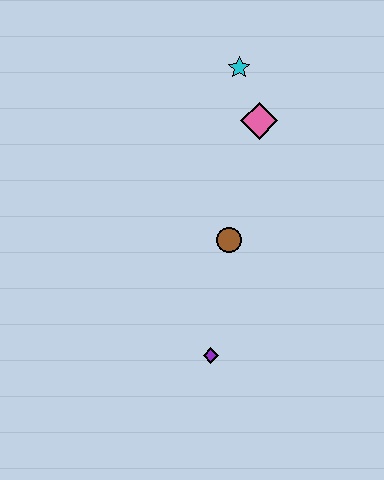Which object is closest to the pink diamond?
The cyan star is closest to the pink diamond.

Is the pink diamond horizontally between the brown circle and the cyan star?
No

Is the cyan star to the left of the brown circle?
No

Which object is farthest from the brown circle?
The cyan star is farthest from the brown circle.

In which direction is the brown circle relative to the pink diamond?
The brown circle is below the pink diamond.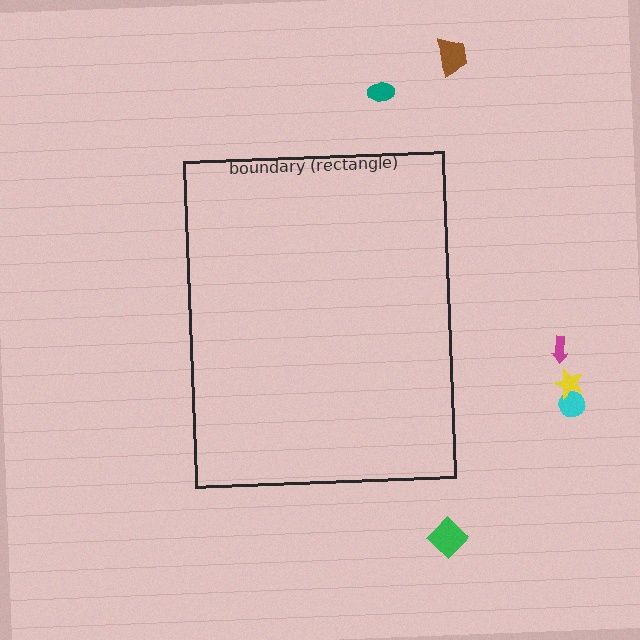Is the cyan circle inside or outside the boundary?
Outside.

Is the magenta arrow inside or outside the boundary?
Outside.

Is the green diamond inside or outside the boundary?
Outside.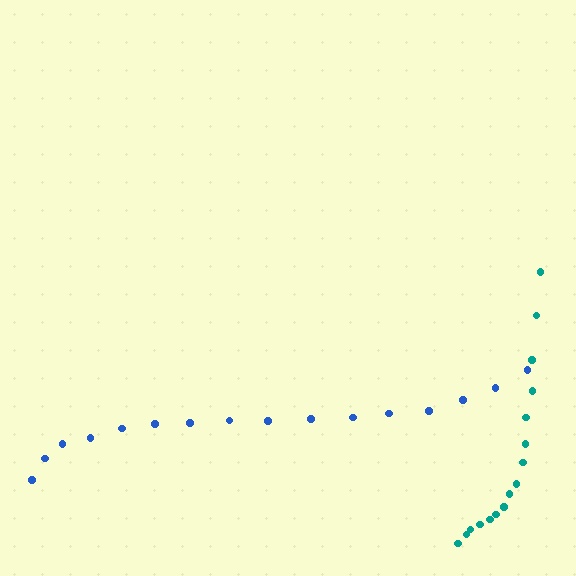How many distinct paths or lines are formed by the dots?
There are 2 distinct paths.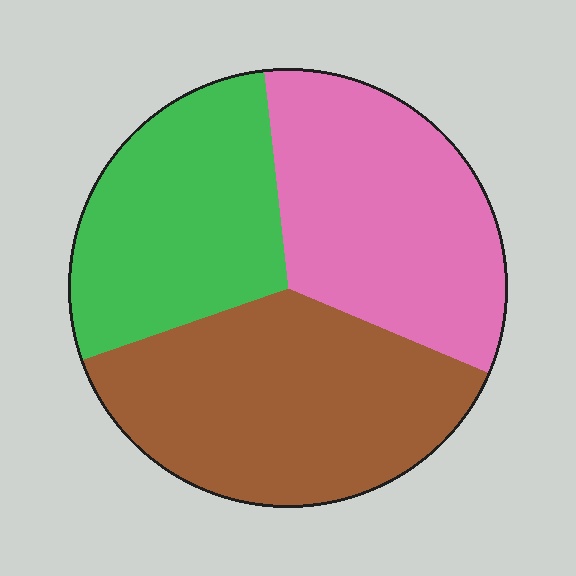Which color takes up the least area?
Green, at roughly 30%.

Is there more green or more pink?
Pink.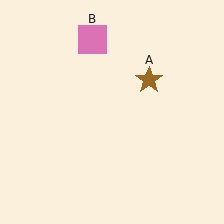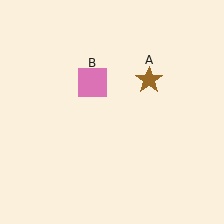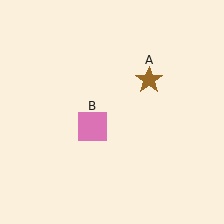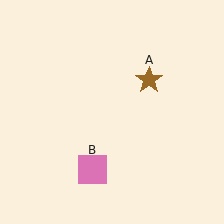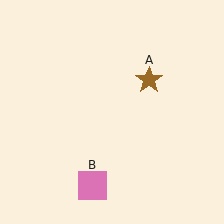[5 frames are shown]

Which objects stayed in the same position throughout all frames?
Brown star (object A) remained stationary.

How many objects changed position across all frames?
1 object changed position: pink square (object B).